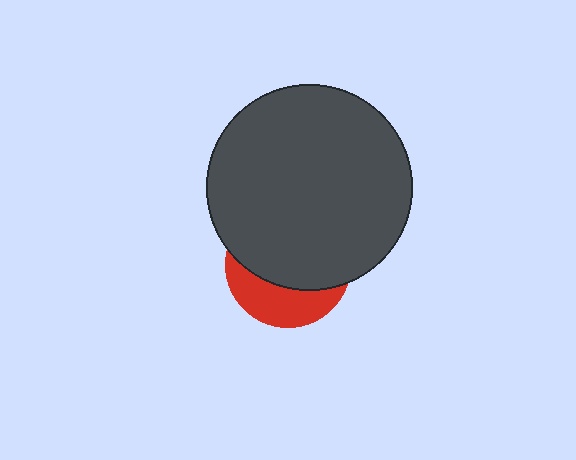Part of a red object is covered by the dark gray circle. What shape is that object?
It is a circle.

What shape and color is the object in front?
The object in front is a dark gray circle.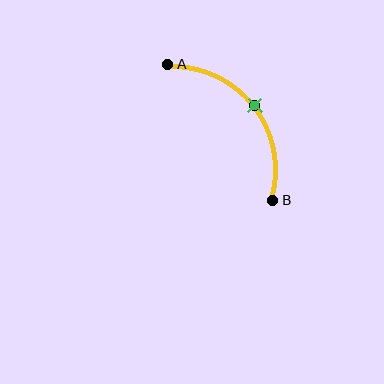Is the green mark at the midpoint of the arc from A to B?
Yes. The green mark lies on the arc at equal arc-length from both A and B — it is the arc midpoint.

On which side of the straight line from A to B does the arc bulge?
The arc bulges above and to the right of the straight line connecting A and B.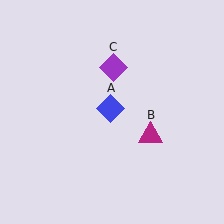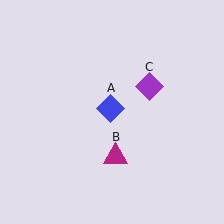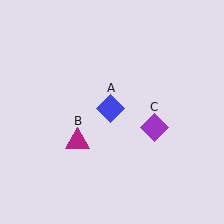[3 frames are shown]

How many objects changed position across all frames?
2 objects changed position: magenta triangle (object B), purple diamond (object C).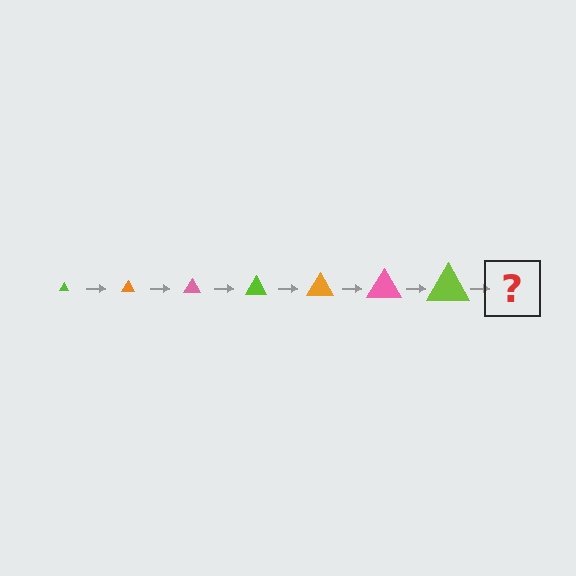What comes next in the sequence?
The next element should be an orange triangle, larger than the previous one.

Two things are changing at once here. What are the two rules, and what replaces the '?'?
The two rules are that the triangle grows larger each step and the color cycles through lime, orange, and pink. The '?' should be an orange triangle, larger than the previous one.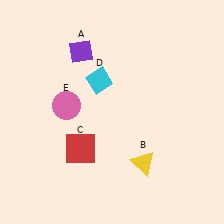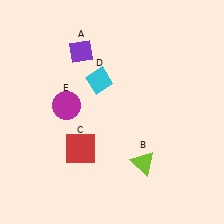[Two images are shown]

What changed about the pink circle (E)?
In Image 1, E is pink. In Image 2, it changed to magenta.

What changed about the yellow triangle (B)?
In Image 1, B is yellow. In Image 2, it changed to lime.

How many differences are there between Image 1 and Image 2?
There are 2 differences between the two images.